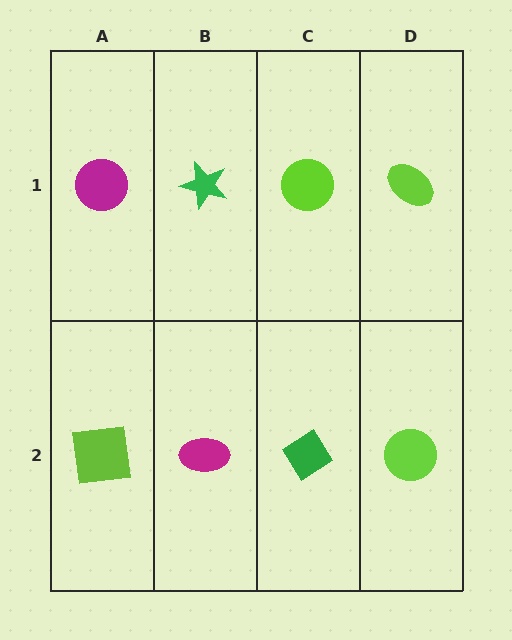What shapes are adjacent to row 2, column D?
A lime ellipse (row 1, column D), a green diamond (row 2, column C).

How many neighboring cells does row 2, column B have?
3.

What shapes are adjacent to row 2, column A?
A magenta circle (row 1, column A), a magenta ellipse (row 2, column B).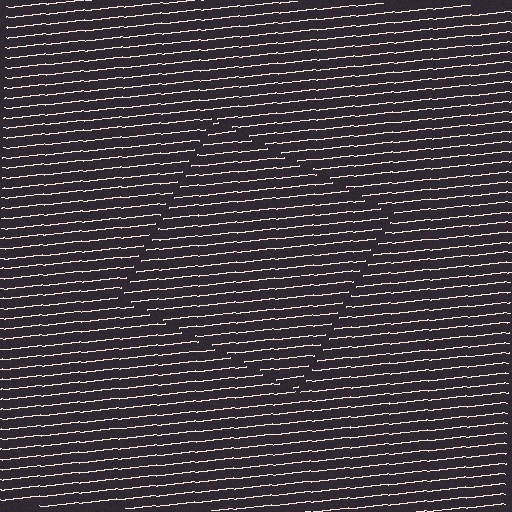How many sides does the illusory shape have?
4 sides — the line-ends trace a square.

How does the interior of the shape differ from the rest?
The interior of the shape contains the same grating, shifted by half a period — the contour is defined by the phase discontinuity where line-ends from the inner and outer gratings abut.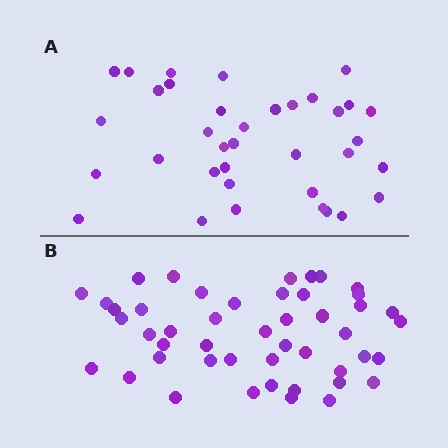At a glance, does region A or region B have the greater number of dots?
Region B (the bottom region) has more dots.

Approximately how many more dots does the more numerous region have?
Region B has roughly 12 or so more dots than region A.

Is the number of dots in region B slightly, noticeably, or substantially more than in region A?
Region B has noticeably more, but not dramatically so. The ratio is roughly 1.3 to 1.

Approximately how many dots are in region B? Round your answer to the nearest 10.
About 50 dots. (The exact count is 47, which rounds to 50.)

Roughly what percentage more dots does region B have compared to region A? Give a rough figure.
About 30% more.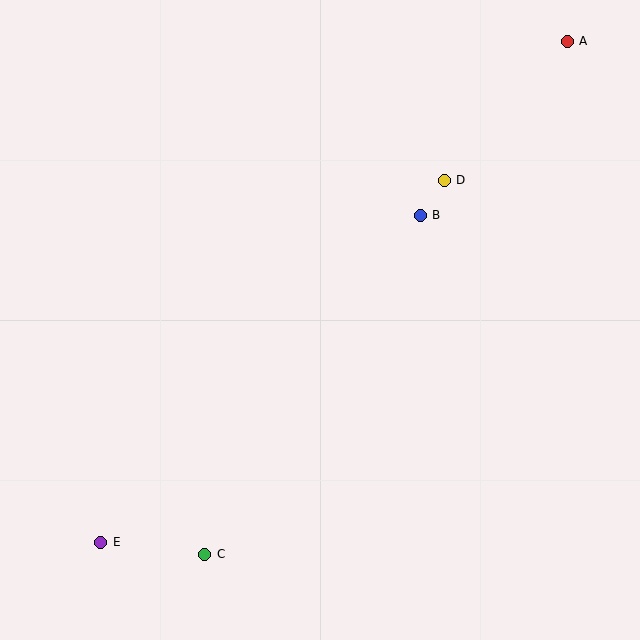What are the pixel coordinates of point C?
Point C is at (205, 554).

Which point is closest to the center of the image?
Point B at (420, 215) is closest to the center.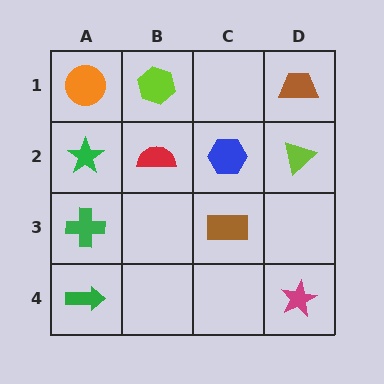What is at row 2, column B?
A red semicircle.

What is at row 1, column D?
A brown trapezoid.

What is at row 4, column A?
A green arrow.